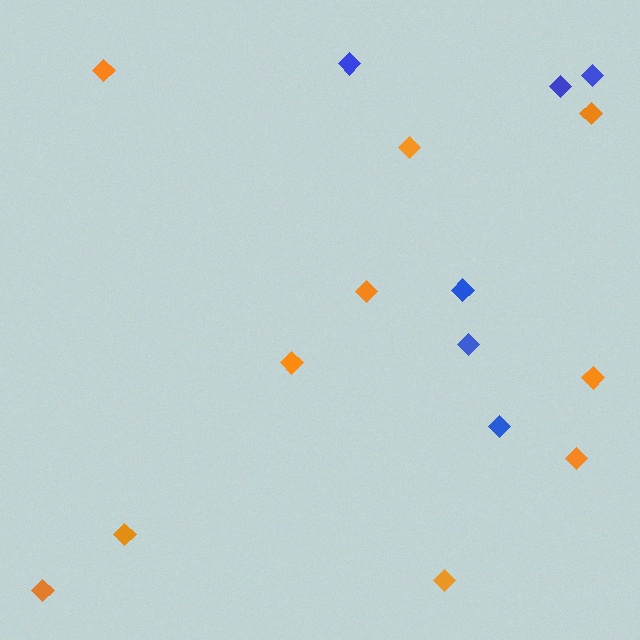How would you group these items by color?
There are 2 groups: one group of orange diamonds (10) and one group of blue diamonds (6).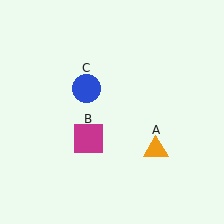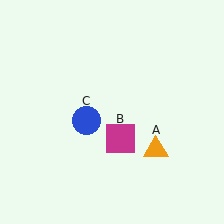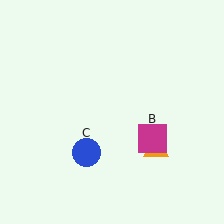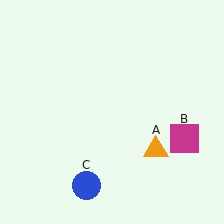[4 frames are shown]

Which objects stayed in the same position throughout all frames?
Orange triangle (object A) remained stationary.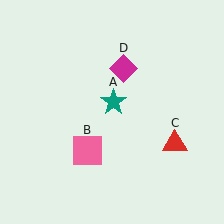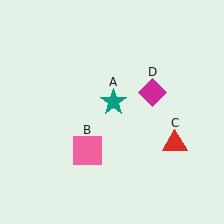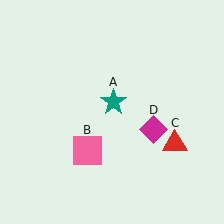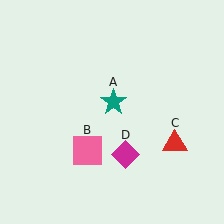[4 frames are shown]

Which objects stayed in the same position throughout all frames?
Teal star (object A) and pink square (object B) and red triangle (object C) remained stationary.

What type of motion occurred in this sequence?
The magenta diamond (object D) rotated clockwise around the center of the scene.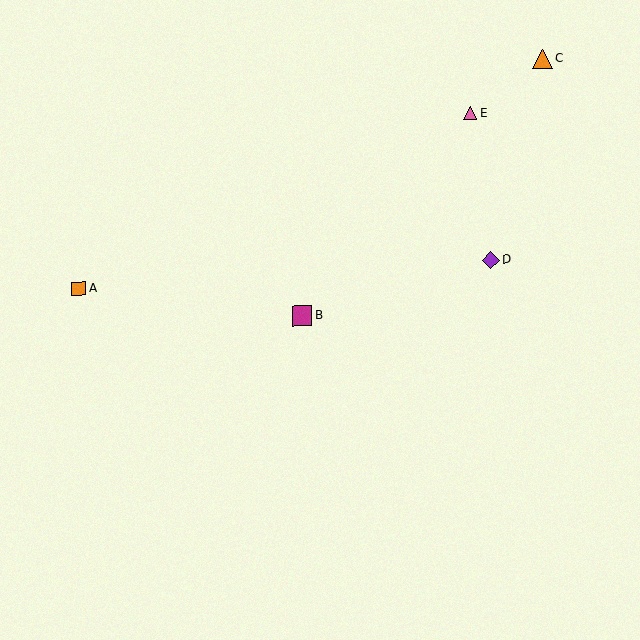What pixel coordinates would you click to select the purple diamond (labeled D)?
Click at (491, 260) to select the purple diamond D.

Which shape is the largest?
The magenta square (labeled B) is the largest.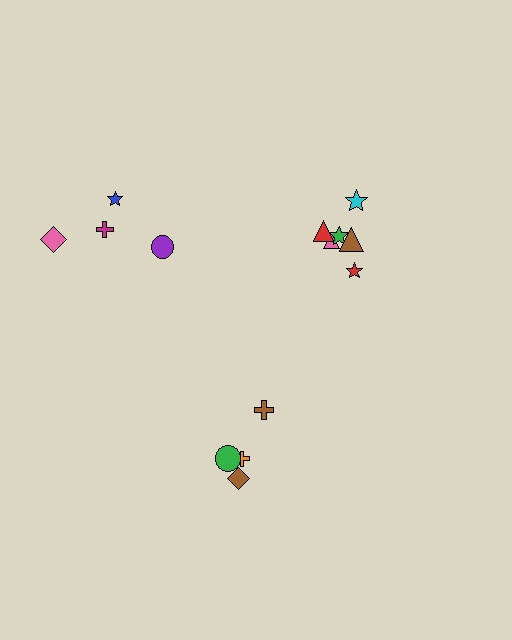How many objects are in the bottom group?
There are 4 objects.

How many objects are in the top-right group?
There are 6 objects.